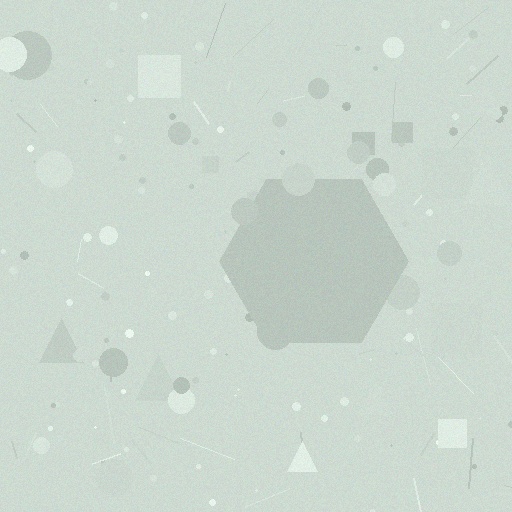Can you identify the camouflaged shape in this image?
The camouflaged shape is a hexagon.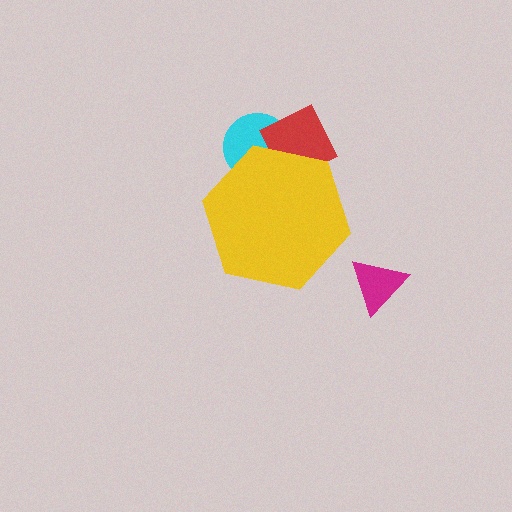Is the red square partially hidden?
Yes, the red square is partially hidden behind the yellow hexagon.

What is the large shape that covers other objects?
A yellow hexagon.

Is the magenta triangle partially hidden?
No, the magenta triangle is fully visible.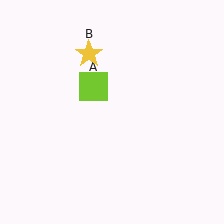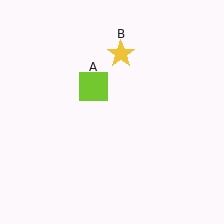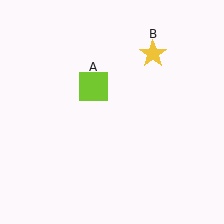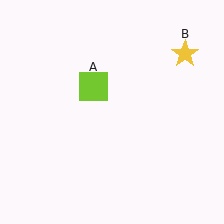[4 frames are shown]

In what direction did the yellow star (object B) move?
The yellow star (object B) moved right.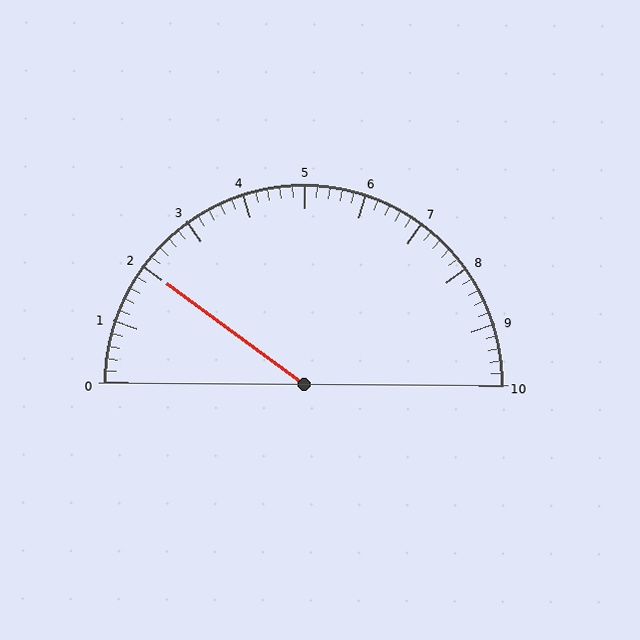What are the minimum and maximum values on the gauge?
The gauge ranges from 0 to 10.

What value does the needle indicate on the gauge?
The needle indicates approximately 2.0.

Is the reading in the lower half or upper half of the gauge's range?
The reading is in the lower half of the range (0 to 10).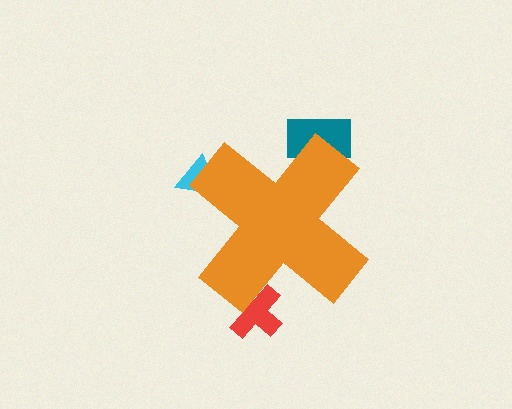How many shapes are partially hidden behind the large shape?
3 shapes are partially hidden.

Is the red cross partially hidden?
Yes, the red cross is partially hidden behind the orange cross.